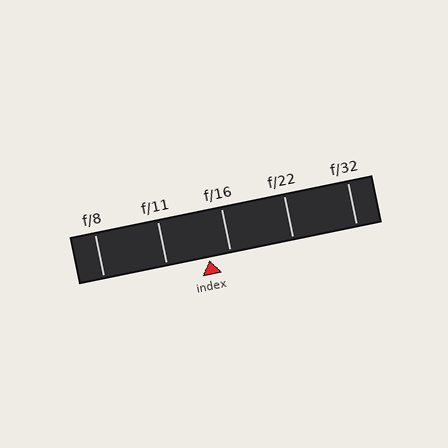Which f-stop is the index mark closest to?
The index mark is closest to f/16.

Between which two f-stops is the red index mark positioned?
The index mark is between f/11 and f/16.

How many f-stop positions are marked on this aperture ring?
There are 5 f-stop positions marked.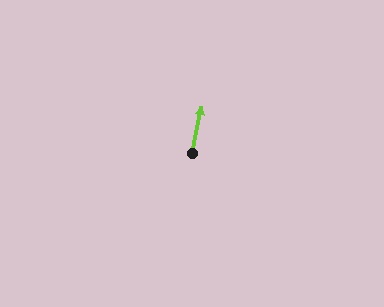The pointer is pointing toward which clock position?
Roughly 12 o'clock.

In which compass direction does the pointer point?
North.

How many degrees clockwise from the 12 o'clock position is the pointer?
Approximately 12 degrees.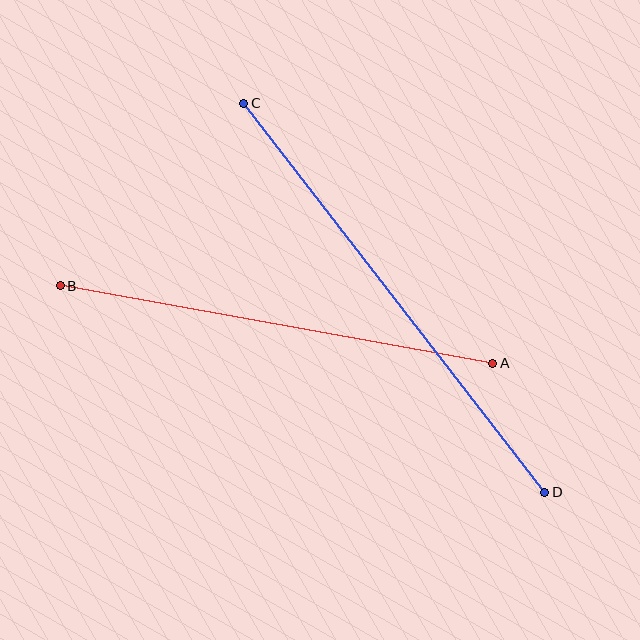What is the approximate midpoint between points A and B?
The midpoint is at approximately (277, 325) pixels.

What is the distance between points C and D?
The distance is approximately 492 pixels.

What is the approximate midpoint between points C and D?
The midpoint is at approximately (394, 298) pixels.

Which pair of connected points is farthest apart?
Points C and D are farthest apart.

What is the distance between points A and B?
The distance is approximately 440 pixels.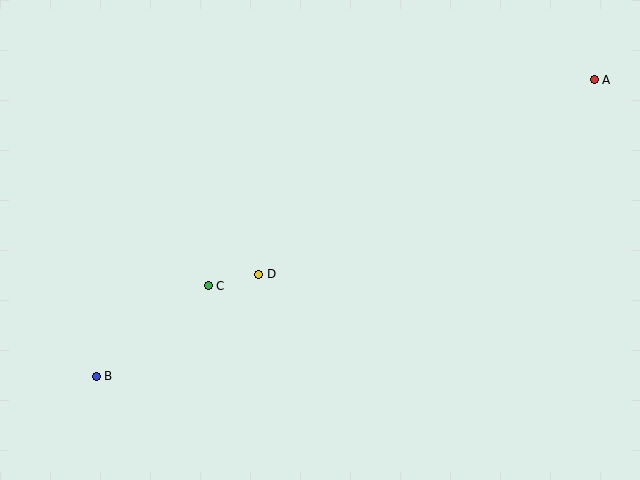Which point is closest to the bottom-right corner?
Point A is closest to the bottom-right corner.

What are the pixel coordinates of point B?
Point B is at (96, 376).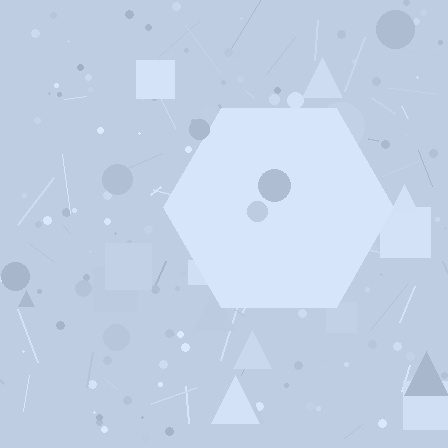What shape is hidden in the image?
A hexagon is hidden in the image.